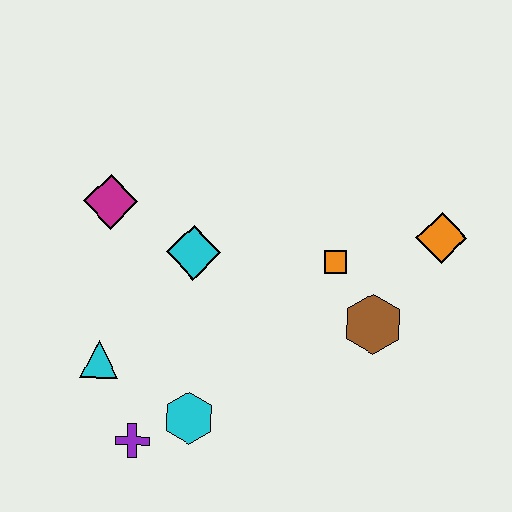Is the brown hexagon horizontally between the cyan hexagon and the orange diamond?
Yes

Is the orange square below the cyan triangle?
No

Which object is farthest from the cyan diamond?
The orange diamond is farthest from the cyan diamond.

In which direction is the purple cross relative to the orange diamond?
The purple cross is to the left of the orange diamond.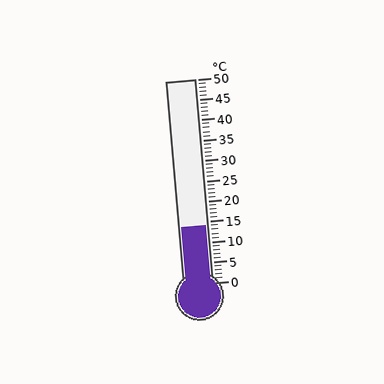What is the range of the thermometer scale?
The thermometer scale ranges from 0°C to 50°C.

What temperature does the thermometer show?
The thermometer shows approximately 14°C.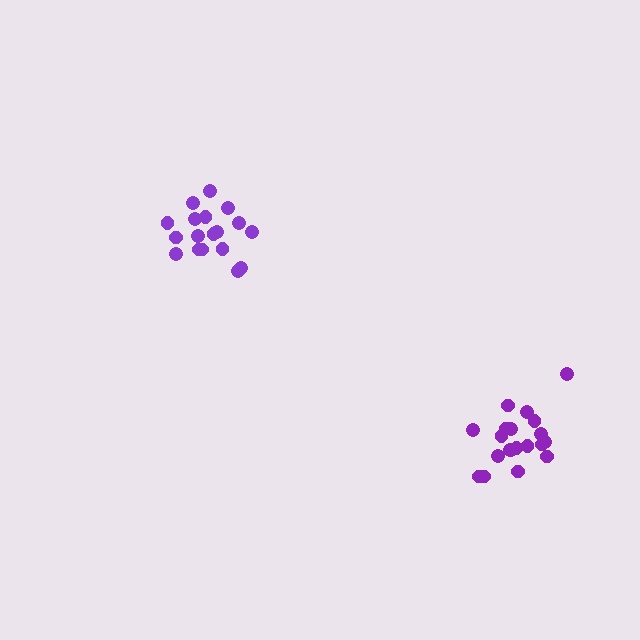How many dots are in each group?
Group 1: 20 dots, Group 2: 18 dots (38 total).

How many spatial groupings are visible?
There are 2 spatial groupings.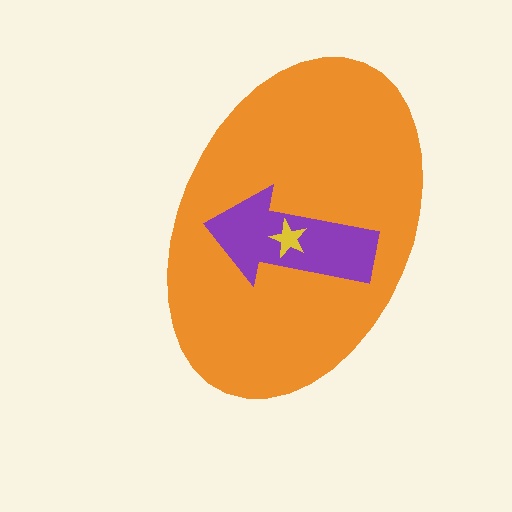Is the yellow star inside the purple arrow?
Yes.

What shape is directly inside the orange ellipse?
The purple arrow.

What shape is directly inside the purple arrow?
The yellow star.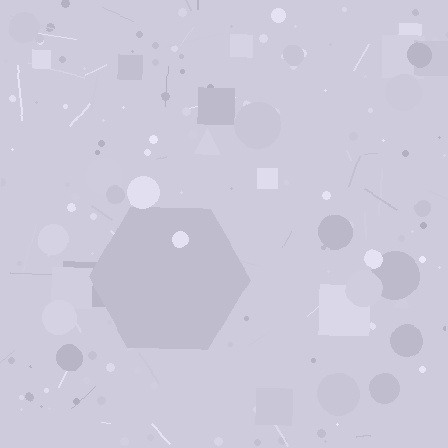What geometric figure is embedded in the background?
A hexagon is embedded in the background.